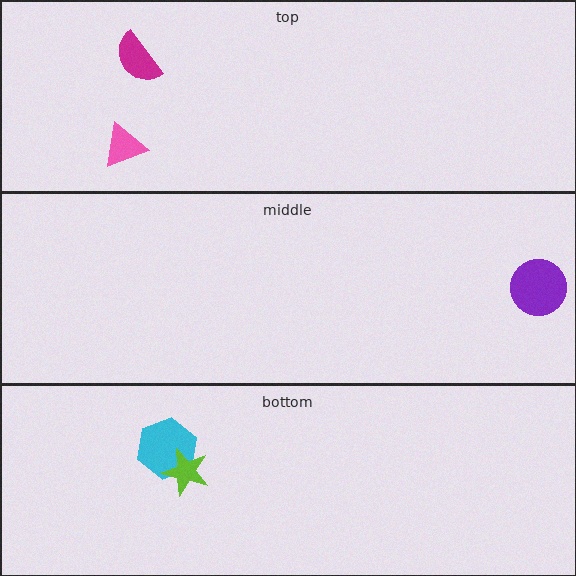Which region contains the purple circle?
The middle region.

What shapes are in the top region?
The pink triangle, the magenta semicircle.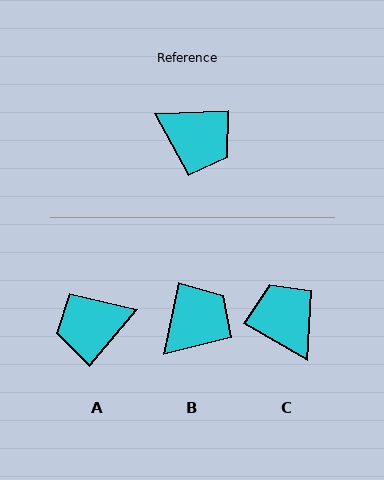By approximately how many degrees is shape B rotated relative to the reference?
Approximately 75 degrees counter-clockwise.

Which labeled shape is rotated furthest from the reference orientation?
C, about 147 degrees away.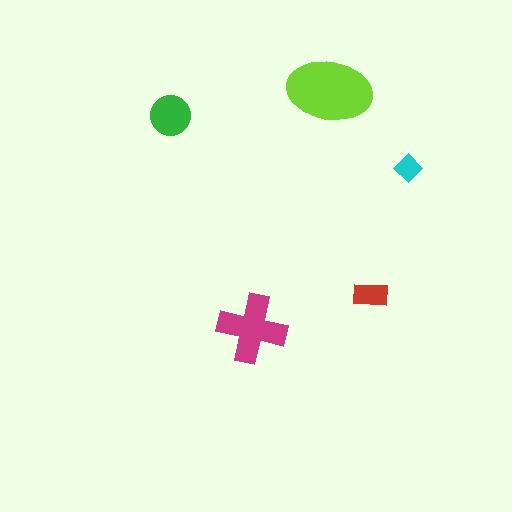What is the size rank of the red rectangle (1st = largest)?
4th.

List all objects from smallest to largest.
The cyan diamond, the red rectangle, the green circle, the magenta cross, the lime ellipse.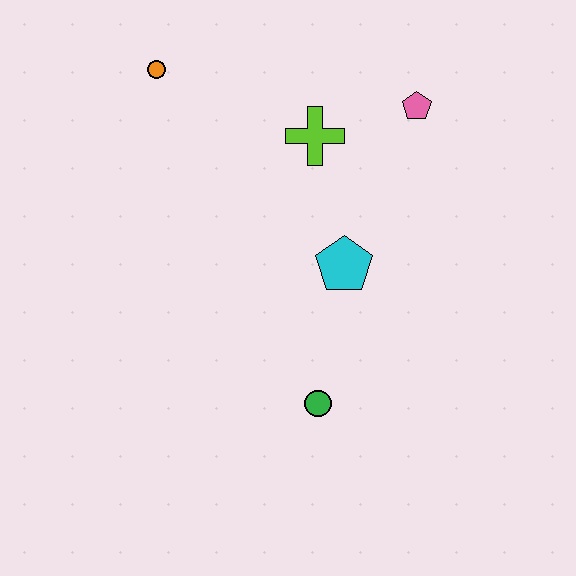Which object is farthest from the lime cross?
The green circle is farthest from the lime cross.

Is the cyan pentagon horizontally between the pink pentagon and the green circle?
Yes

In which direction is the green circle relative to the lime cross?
The green circle is below the lime cross.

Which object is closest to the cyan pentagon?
The lime cross is closest to the cyan pentagon.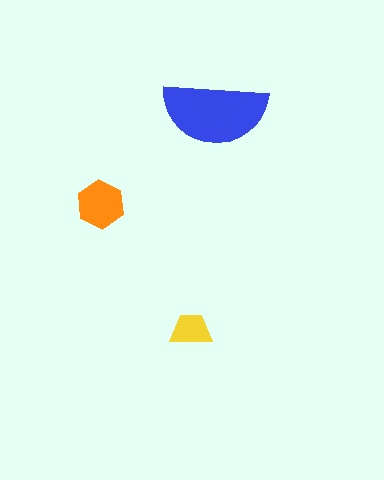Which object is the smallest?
The yellow trapezoid.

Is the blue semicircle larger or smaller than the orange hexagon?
Larger.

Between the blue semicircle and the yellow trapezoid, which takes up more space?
The blue semicircle.